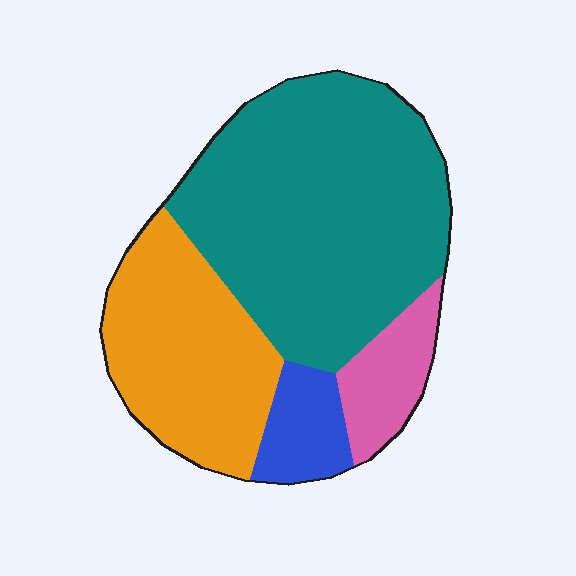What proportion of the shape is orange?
Orange takes up about one quarter (1/4) of the shape.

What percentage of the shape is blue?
Blue covers about 10% of the shape.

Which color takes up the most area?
Teal, at roughly 55%.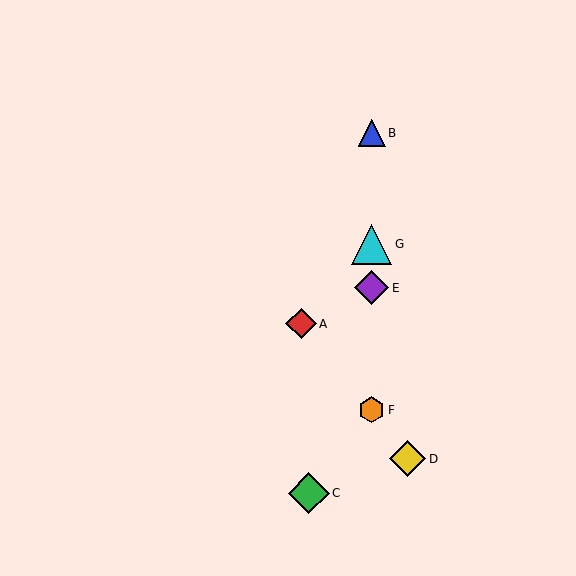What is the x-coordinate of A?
Object A is at x≈301.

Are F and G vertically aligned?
Yes, both are at x≈372.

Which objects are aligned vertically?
Objects B, E, F, G are aligned vertically.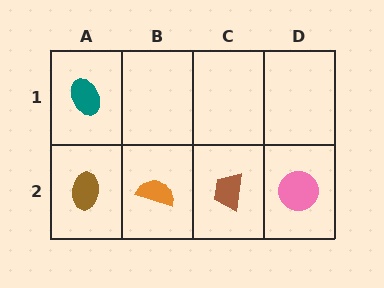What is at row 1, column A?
A teal ellipse.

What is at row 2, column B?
An orange semicircle.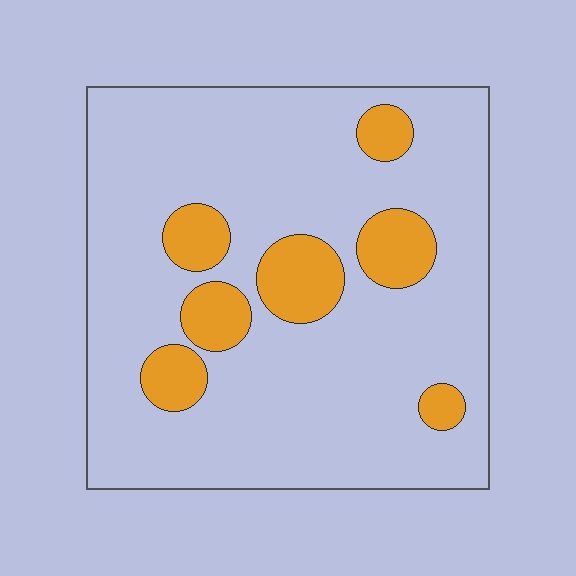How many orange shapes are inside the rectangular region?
7.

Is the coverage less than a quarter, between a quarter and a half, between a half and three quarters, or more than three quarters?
Less than a quarter.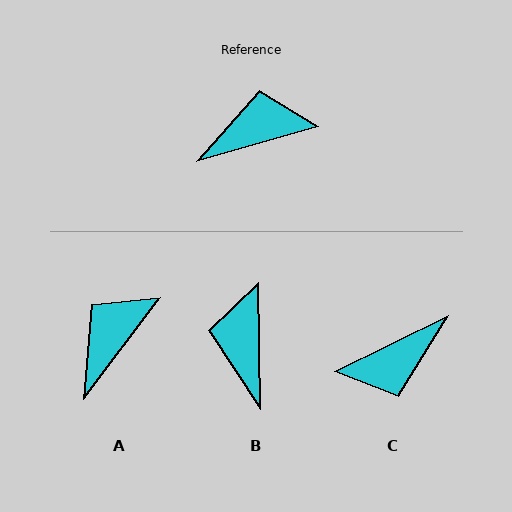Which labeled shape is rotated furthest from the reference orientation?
C, about 170 degrees away.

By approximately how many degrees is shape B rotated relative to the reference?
Approximately 74 degrees counter-clockwise.